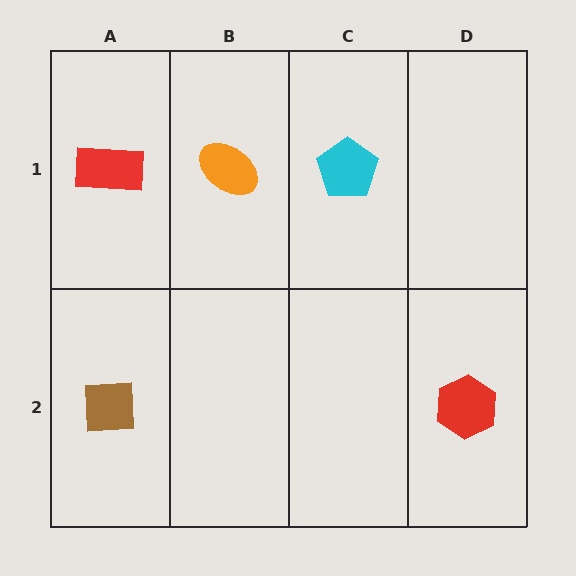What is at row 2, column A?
A brown square.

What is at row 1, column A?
A red rectangle.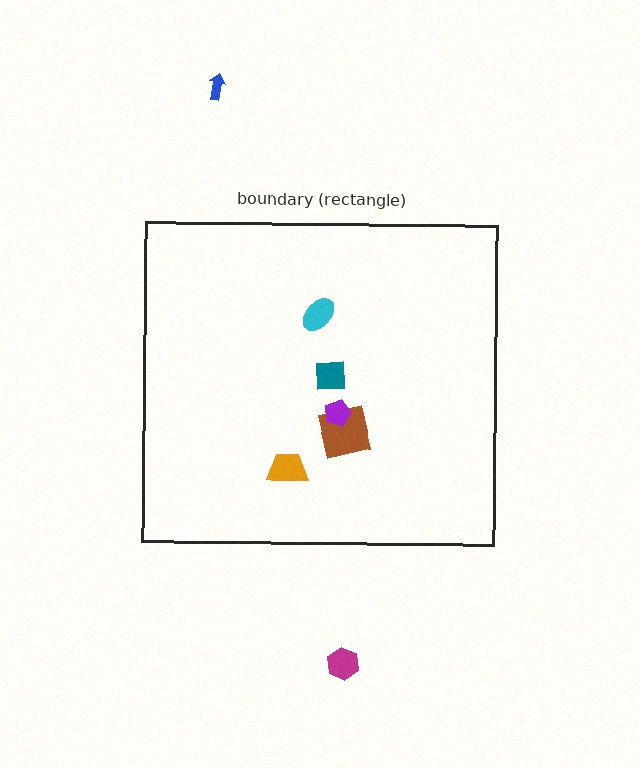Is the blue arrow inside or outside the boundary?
Outside.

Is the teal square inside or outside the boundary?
Inside.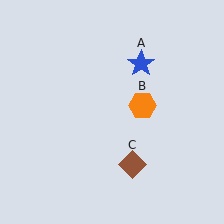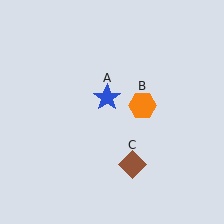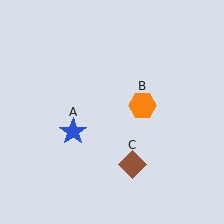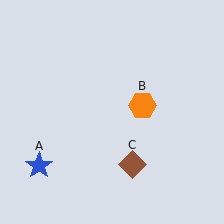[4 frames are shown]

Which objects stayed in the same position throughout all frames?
Orange hexagon (object B) and brown diamond (object C) remained stationary.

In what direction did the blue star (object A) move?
The blue star (object A) moved down and to the left.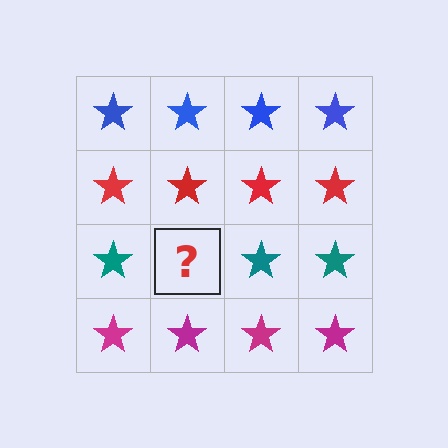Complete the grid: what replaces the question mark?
The question mark should be replaced with a teal star.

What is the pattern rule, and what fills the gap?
The rule is that each row has a consistent color. The gap should be filled with a teal star.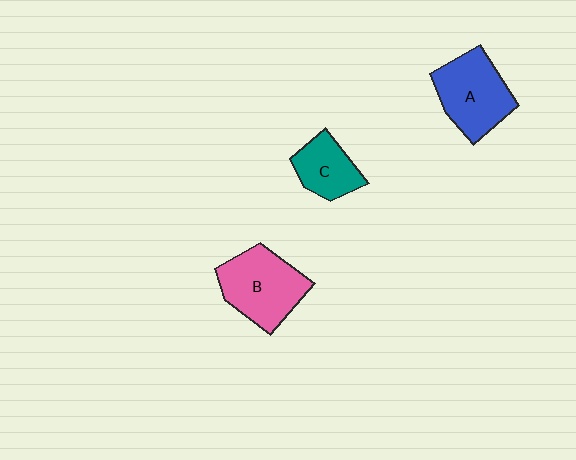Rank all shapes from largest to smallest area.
From largest to smallest: B (pink), A (blue), C (teal).